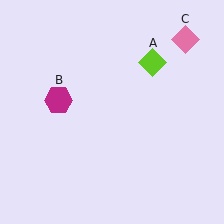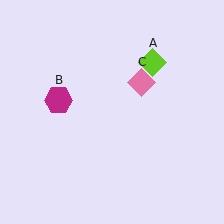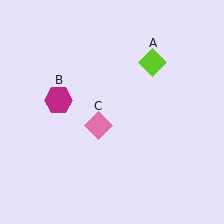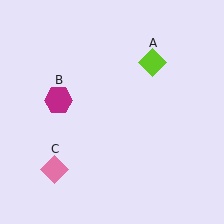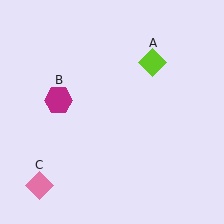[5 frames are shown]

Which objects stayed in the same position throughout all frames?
Lime diamond (object A) and magenta hexagon (object B) remained stationary.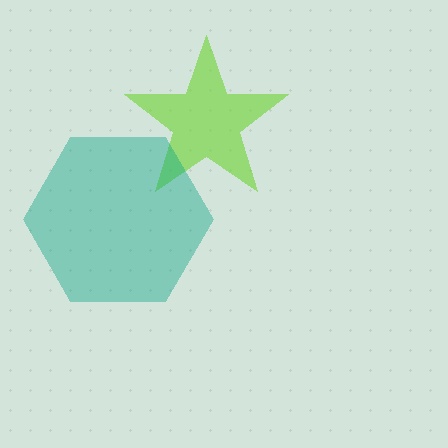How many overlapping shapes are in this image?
There are 2 overlapping shapes in the image.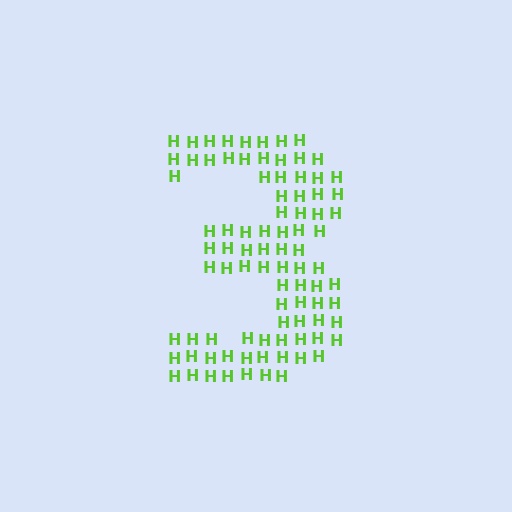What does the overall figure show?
The overall figure shows the digit 3.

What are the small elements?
The small elements are letter H's.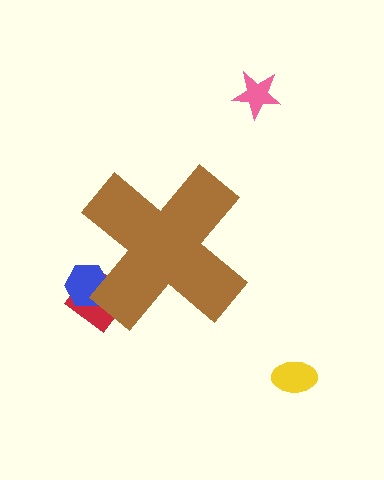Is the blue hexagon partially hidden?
Yes, the blue hexagon is partially hidden behind the brown cross.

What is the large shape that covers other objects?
A brown cross.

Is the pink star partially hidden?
No, the pink star is fully visible.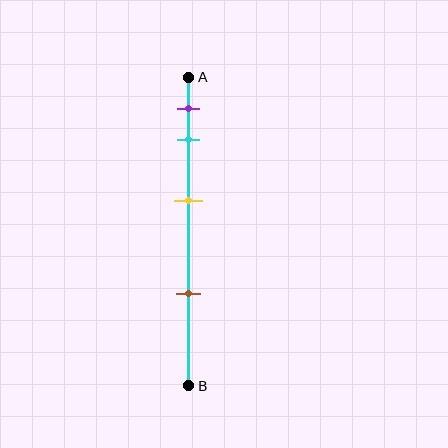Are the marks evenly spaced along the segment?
No, the marks are not evenly spaced.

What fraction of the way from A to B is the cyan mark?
The cyan mark is approximately 20% (0.2) of the way from A to B.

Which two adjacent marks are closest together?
The purple and cyan marks are the closest adjacent pair.